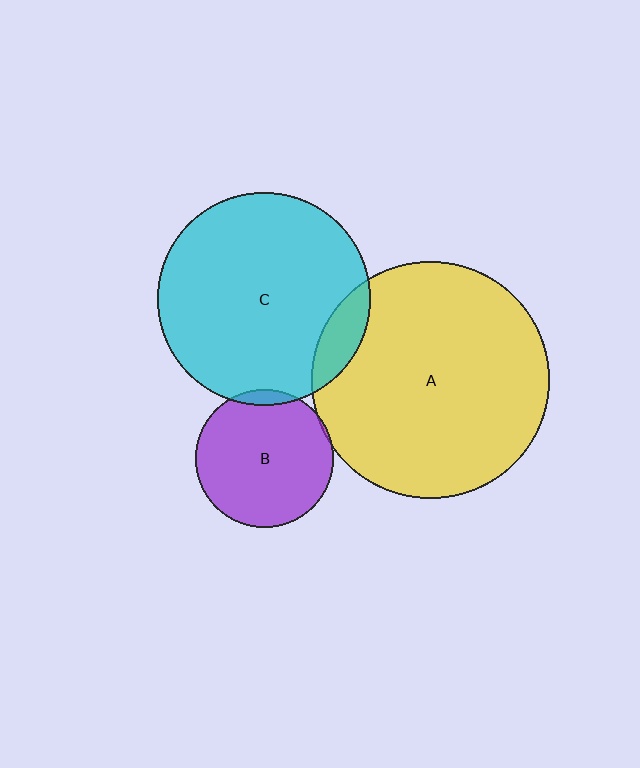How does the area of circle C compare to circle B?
Approximately 2.4 times.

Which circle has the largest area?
Circle A (yellow).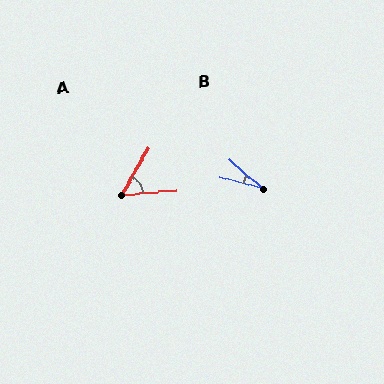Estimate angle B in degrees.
Approximately 26 degrees.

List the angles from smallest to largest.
B (26°), A (54°).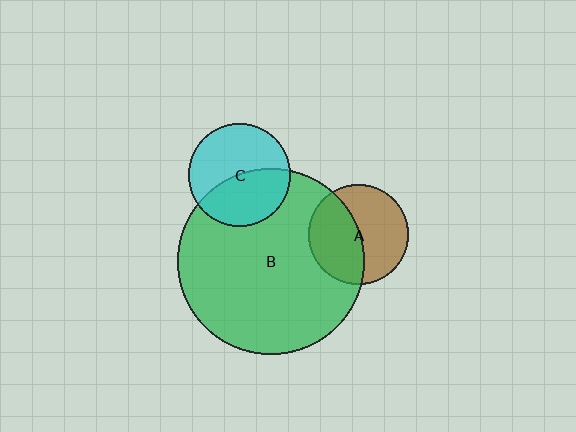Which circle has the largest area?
Circle B (green).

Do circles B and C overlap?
Yes.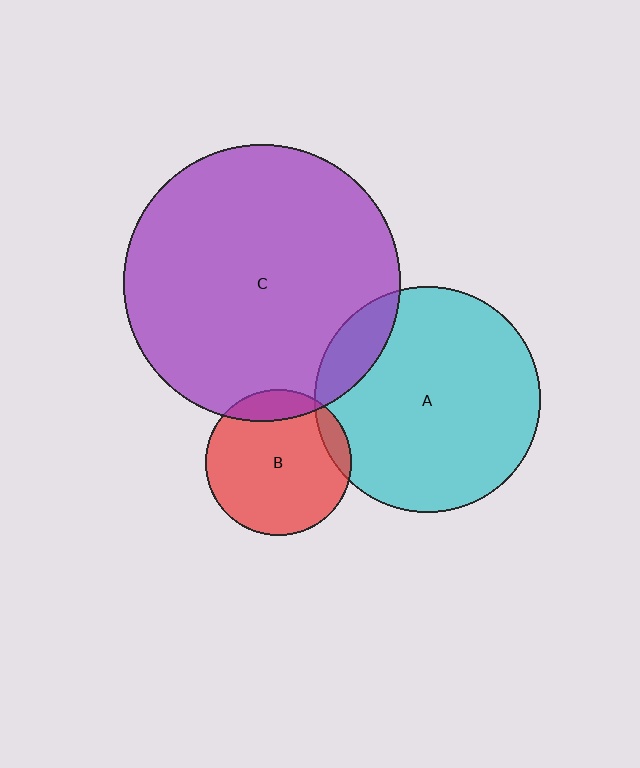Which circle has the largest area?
Circle C (purple).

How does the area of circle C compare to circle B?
Approximately 3.6 times.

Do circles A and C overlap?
Yes.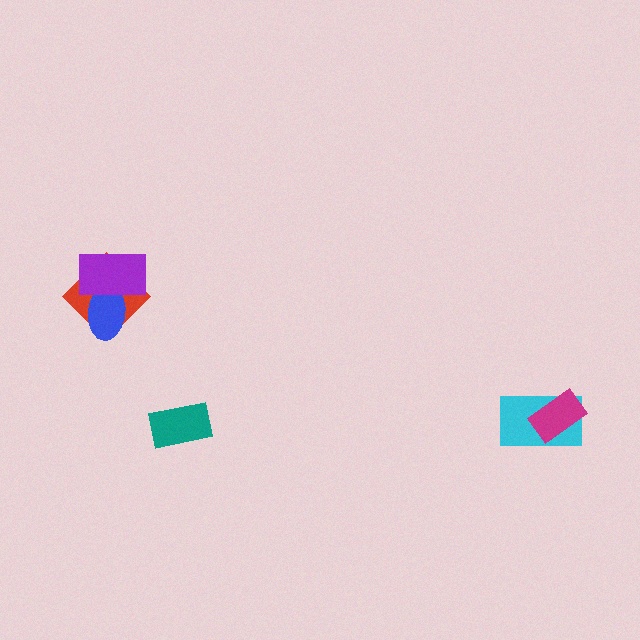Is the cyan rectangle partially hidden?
Yes, it is partially covered by another shape.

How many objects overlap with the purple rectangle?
2 objects overlap with the purple rectangle.